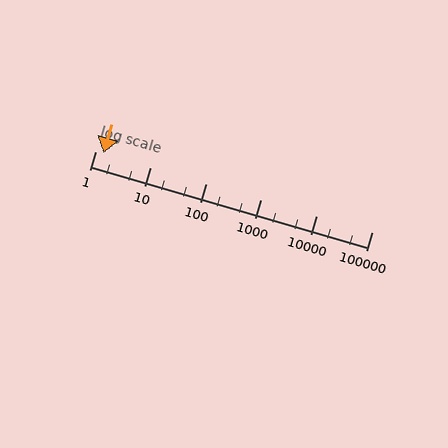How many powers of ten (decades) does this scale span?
The scale spans 5 decades, from 1 to 100000.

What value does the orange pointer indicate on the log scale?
The pointer indicates approximately 1.4.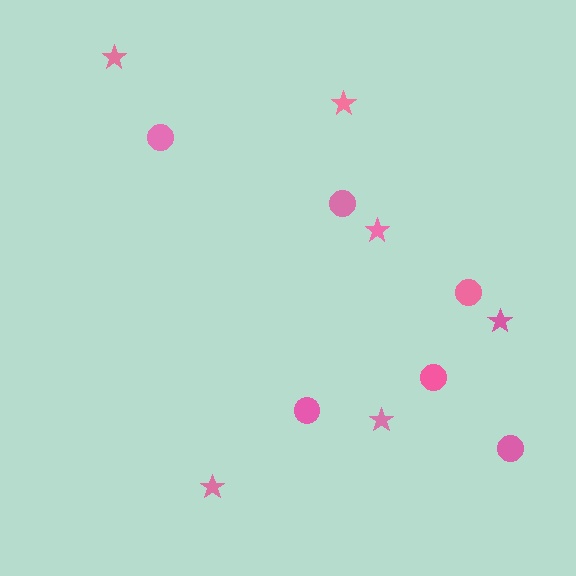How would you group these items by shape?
There are 2 groups: one group of circles (6) and one group of stars (6).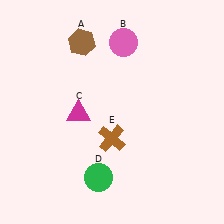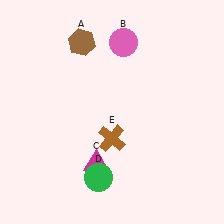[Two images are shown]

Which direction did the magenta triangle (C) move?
The magenta triangle (C) moved down.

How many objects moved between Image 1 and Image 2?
1 object moved between the two images.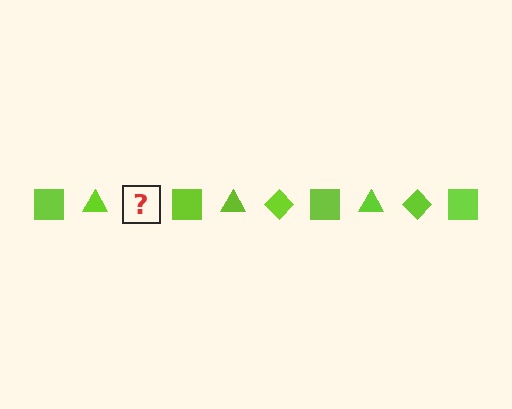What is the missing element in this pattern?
The missing element is a lime diamond.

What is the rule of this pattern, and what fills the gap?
The rule is that the pattern cycles through square, triangle, diamond shapes in lime. The gap should be filled with a lime diamond.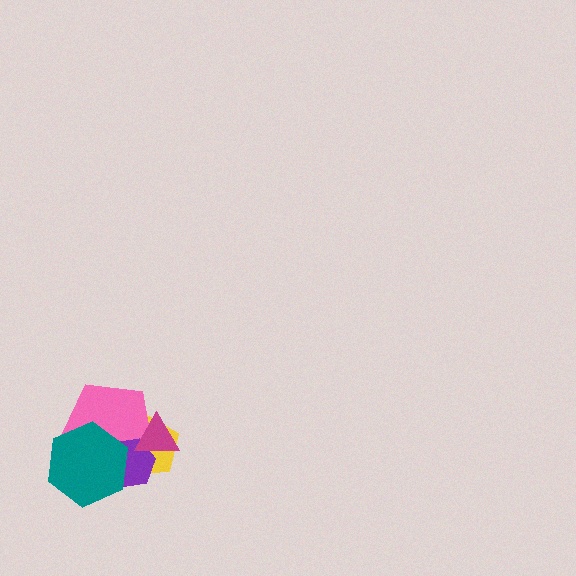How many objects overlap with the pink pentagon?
4 objects overlap with the pink pentagon.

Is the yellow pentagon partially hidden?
Yes, it is partially covered by another shape.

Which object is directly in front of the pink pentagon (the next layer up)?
The purple hexagon is directly in front of the pink pentagon.